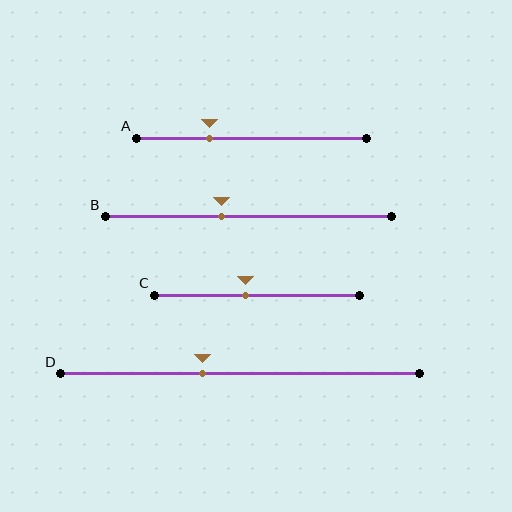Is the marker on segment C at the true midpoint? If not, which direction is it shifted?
No, the marker on segment C is shifted to the left by about 6% of the segment length.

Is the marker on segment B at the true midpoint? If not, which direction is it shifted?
No, the marker on segment B is shifted to the left by about 9% of the segment length.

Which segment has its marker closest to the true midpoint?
Segment C has its marker closest to the true midpoint.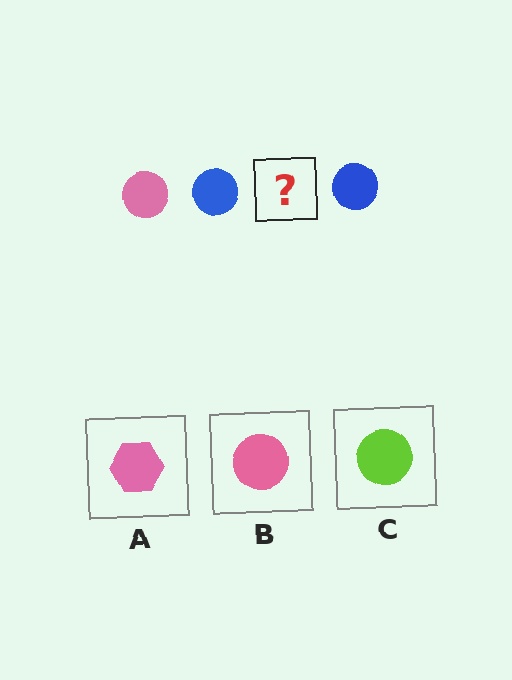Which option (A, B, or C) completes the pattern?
B.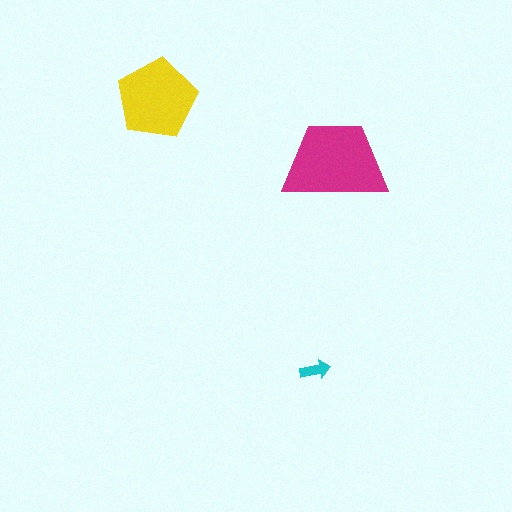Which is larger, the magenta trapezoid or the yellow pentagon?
The magenta trapezoid.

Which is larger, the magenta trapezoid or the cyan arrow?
The magenta trapezoid.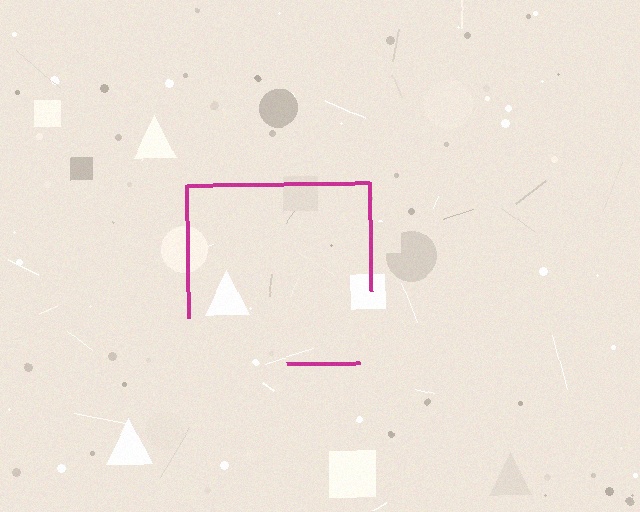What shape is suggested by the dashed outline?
The dashed outline suggests a square.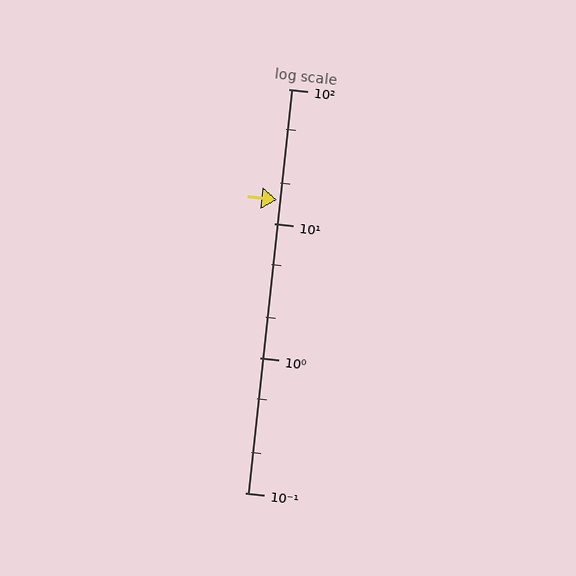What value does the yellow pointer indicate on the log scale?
The pointer indicates approximately 15.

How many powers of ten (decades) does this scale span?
The scale spans 3 decades, from 0.1 to 100.